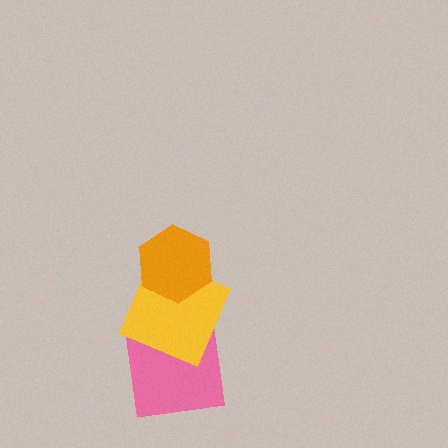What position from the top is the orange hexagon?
The orange hexagon is 1st from the top.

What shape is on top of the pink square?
The yellow square is on top of the pink square.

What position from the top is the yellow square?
The yellow square is 2nd from the top.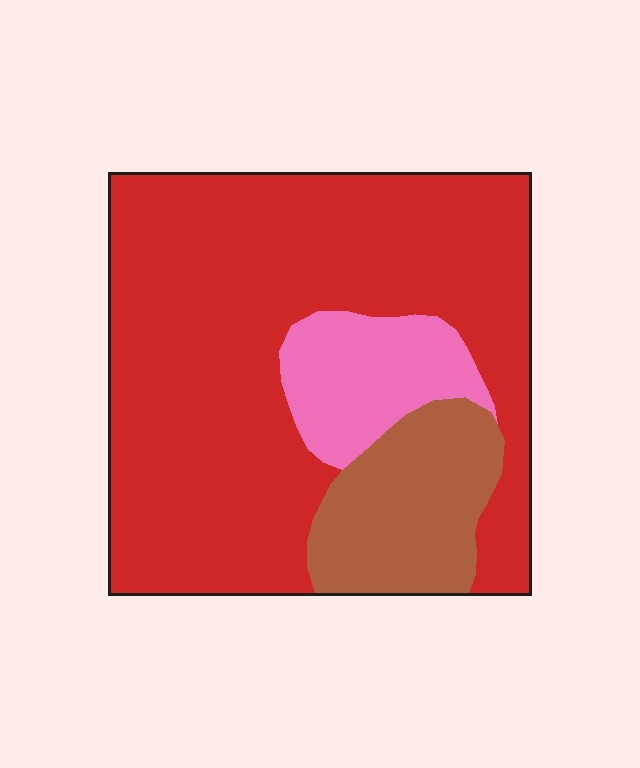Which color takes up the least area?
Pink, at roughly 10%.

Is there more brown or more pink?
Brown.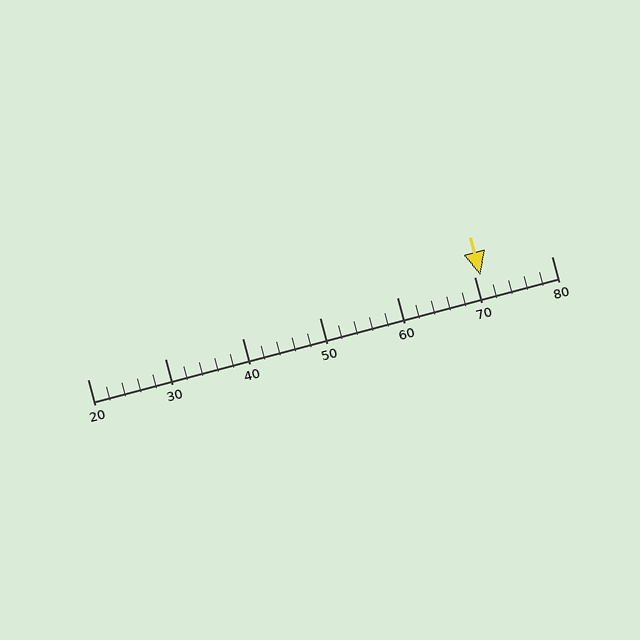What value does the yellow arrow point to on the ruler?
The yellow arrow points to approximately 71.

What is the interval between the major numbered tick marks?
The major tick marks are spaced 10 units apart.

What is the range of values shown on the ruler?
The ruler shows values from 20 to 80.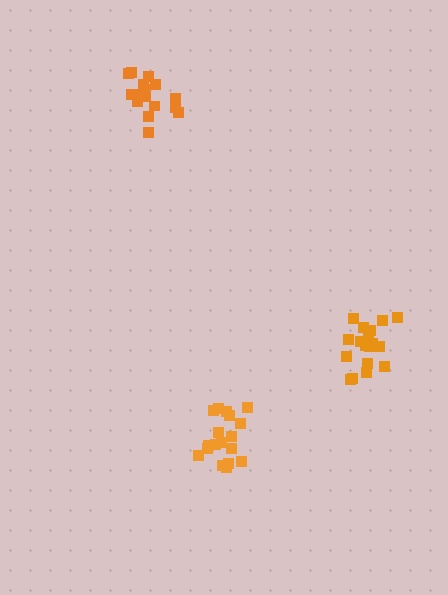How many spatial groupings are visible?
There are 3 spatial groupings.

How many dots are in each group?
Group 1: 18 dots, Group 2: 18 dots, Group 3: 18 dots (54 total).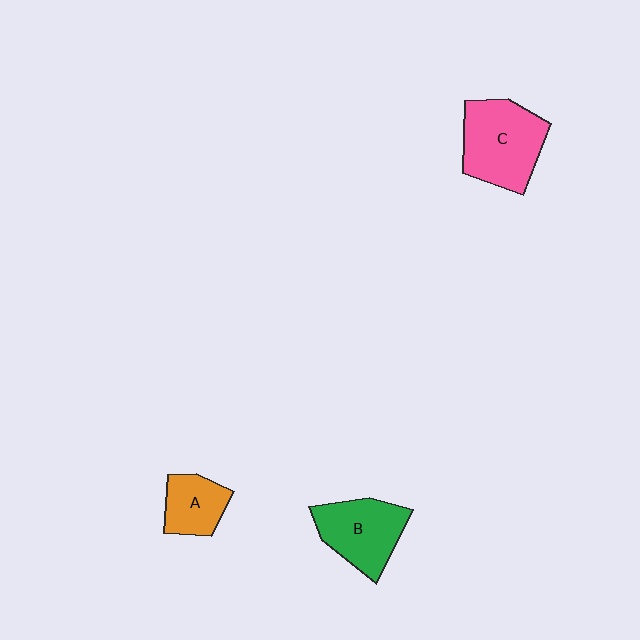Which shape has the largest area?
Shape C (pink).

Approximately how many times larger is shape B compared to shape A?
Approximately 1.5 times.